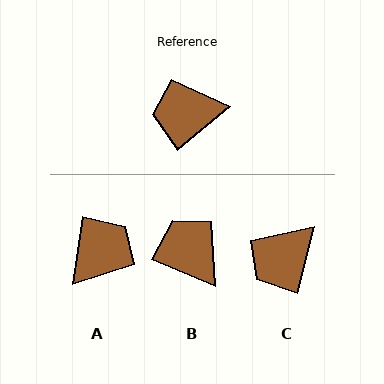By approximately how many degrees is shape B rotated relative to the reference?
Approximately 63 degrees clockwise.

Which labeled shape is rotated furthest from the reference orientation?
A, about 138 degrees away.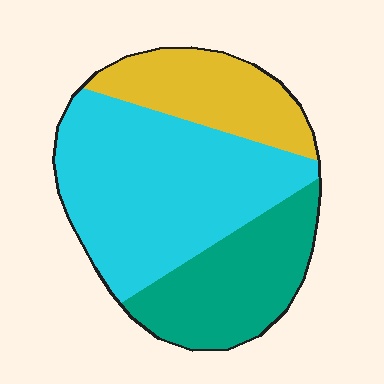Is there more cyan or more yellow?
Cyan.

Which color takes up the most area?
Cyan, at roughly 50%.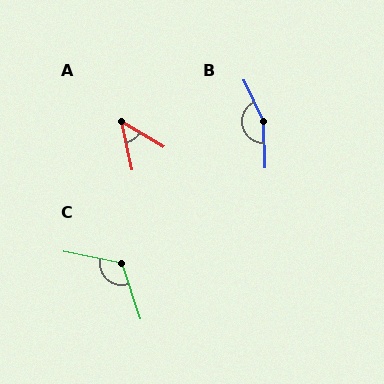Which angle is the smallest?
A, at approximately 47 degrees.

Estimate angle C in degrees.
Approximately 120 degrees.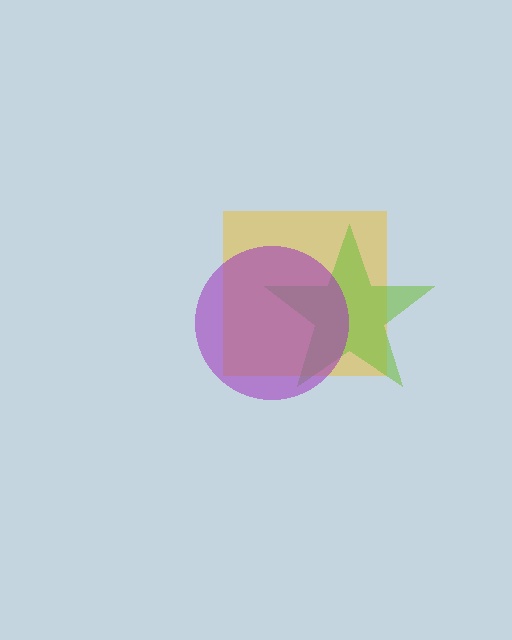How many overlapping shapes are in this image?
There are 3 overlapping shapes in the image.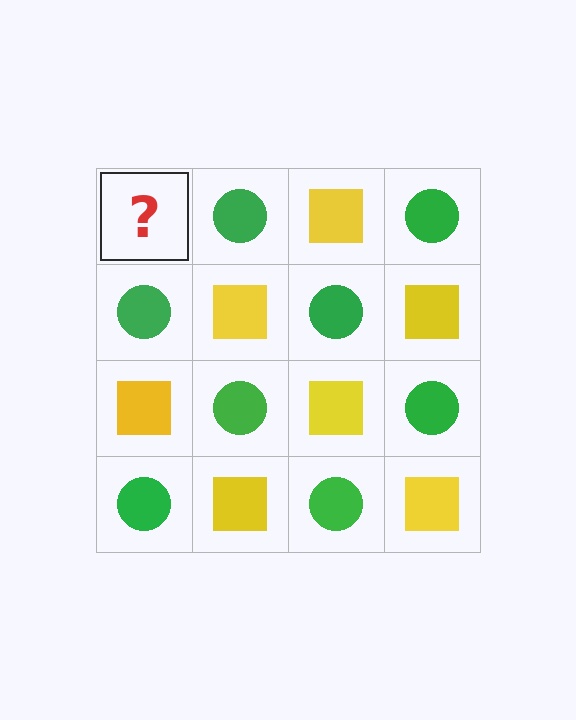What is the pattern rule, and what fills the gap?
The rule is that it alternates yellow square and green circle in a checkerboard pattern. The gap should be filled with a yellow square.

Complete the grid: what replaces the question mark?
The question mark should be replaced with a yellow square.